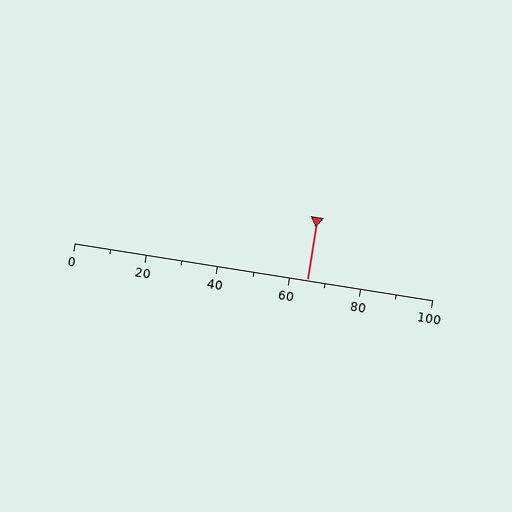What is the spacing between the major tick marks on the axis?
The major ticks are spaced 20 apart.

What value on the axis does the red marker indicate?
The marker indicates approximately 65.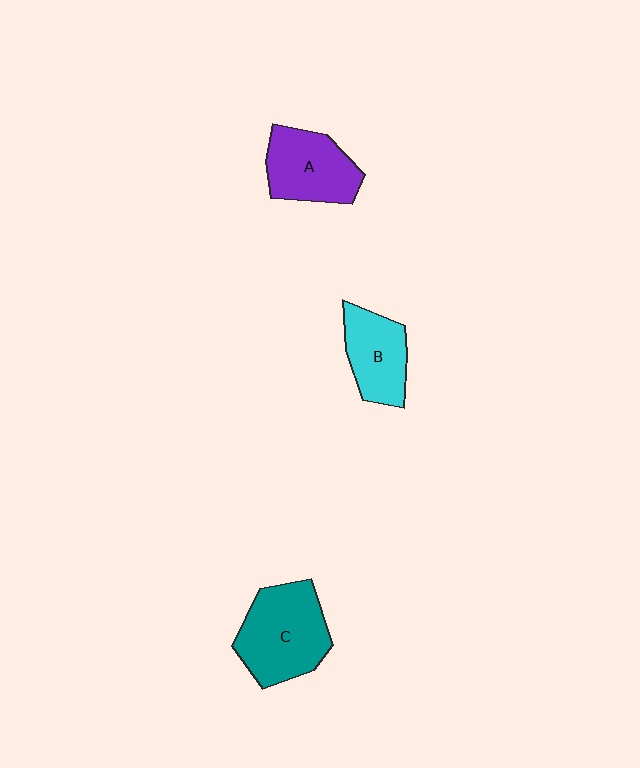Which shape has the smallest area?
Shape B (cyan).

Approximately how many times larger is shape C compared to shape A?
Approximately 1.3 times.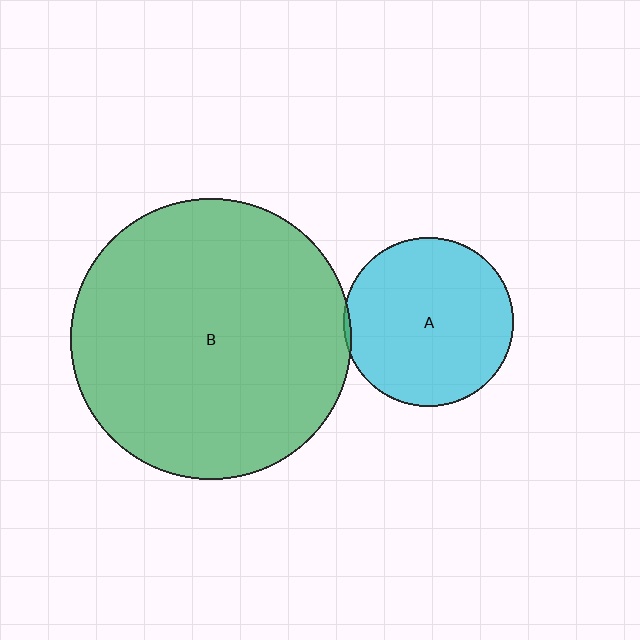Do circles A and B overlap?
Yes.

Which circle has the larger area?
Circle B (green).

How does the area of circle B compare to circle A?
Approximately 2.7 times.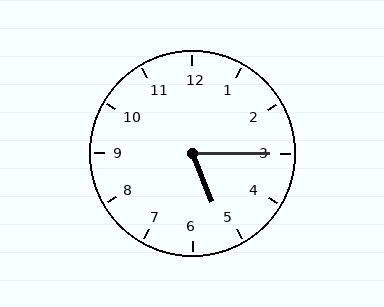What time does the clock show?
5:15.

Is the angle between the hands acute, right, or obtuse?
It is acute.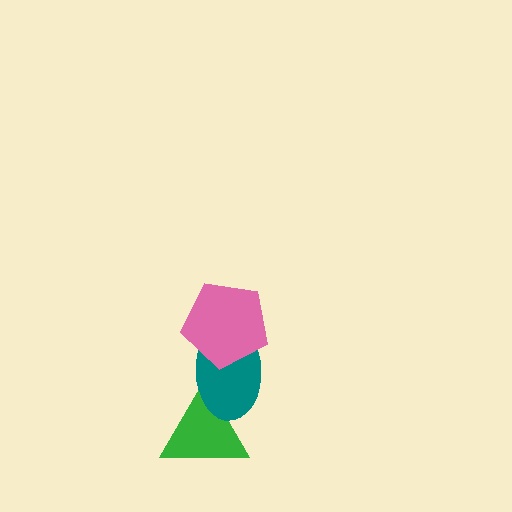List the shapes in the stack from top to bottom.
From top to bottom: the pink pentagon, the teal ellipse, the green triangle.